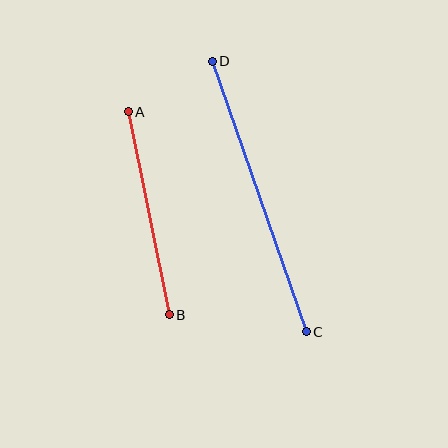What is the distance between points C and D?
The distance is approximately 286 pixels.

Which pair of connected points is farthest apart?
Points C and D are farthest apart.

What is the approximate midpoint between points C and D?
The midpoint is at approximately (259, 196) pixels.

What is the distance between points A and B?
The distance is approximately 207 pixels.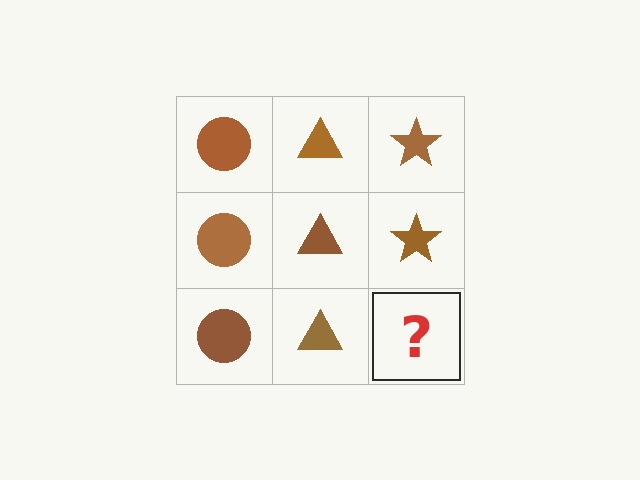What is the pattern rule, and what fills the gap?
The rule is that each column has a consistent shape. The gap should be filled with a brown star.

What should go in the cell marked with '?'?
The missing cell should contain a brown star.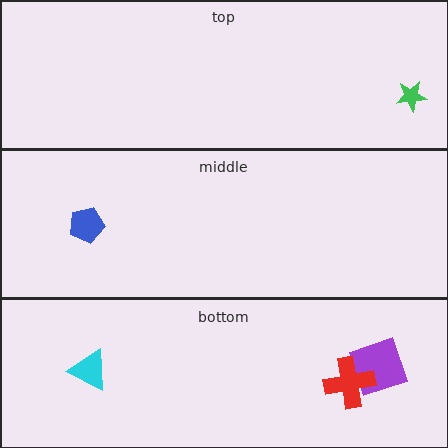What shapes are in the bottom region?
The purple square, the cyan triangle, the red cross.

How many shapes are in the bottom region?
3.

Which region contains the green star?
The top region.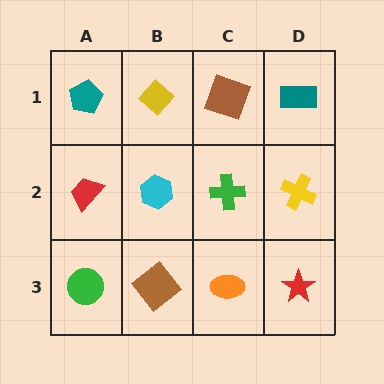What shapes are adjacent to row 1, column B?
A cyan hexagon (row 2, column B), a teal pentagon (row 1, column A), a brown square (row 1, column C).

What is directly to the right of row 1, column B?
A brown square.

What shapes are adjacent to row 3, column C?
A green cross (row 2, column C), a brown diamond (row 3, column B), a red star (row 3, column D).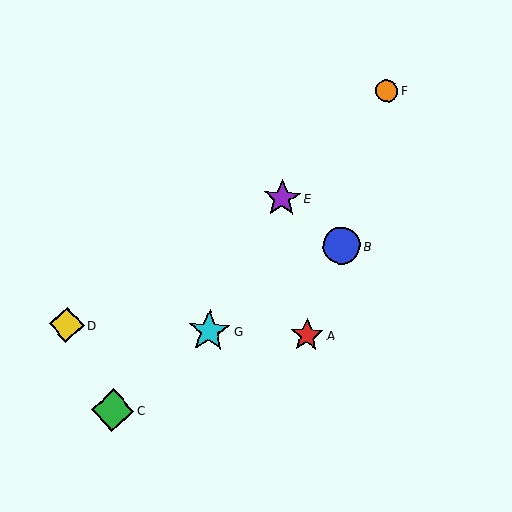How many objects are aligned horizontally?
3 objects (A, D, G) are aligned horizontally.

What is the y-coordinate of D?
Object D is at y≈325.